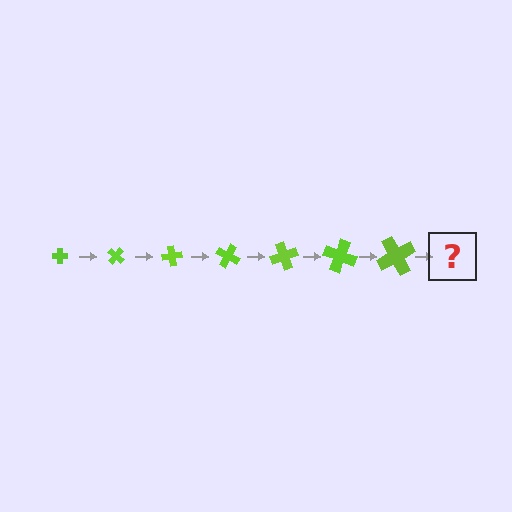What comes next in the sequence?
The next element should be a cross, larger than the previous one and rotated 280 degrees from the start.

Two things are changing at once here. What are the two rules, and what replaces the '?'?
The two rules are that the cross grows larger each step and it rotates 40 degrees each step. The '?' should be a cross, larger than the previous one and rotated 280 degrees from the start.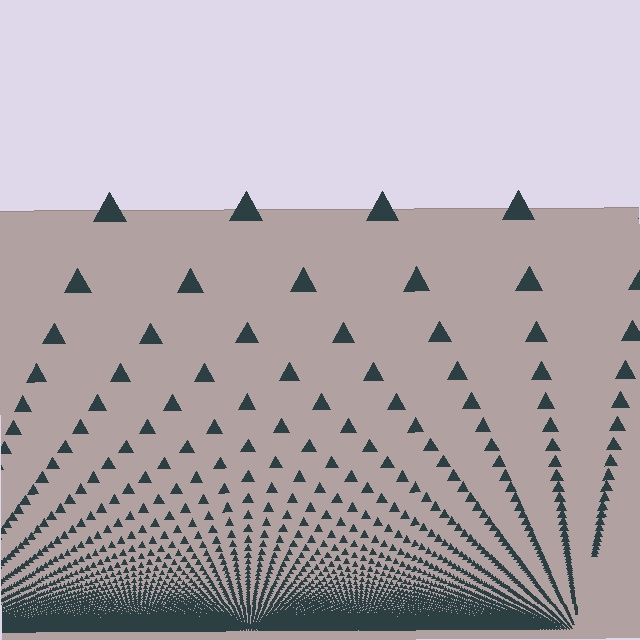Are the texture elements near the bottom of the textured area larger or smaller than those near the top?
Smaller. The gradient is inverted — elements near the bottom are smaller and denser.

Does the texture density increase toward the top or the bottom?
Density increases toward the bottom.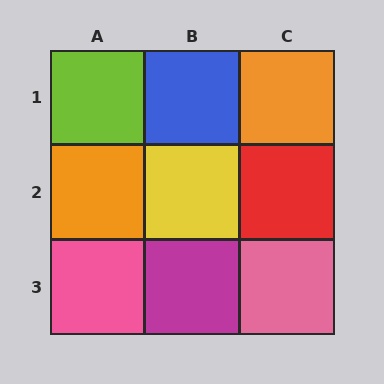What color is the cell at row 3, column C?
Pink.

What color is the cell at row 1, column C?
Orange.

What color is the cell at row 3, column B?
Magenta.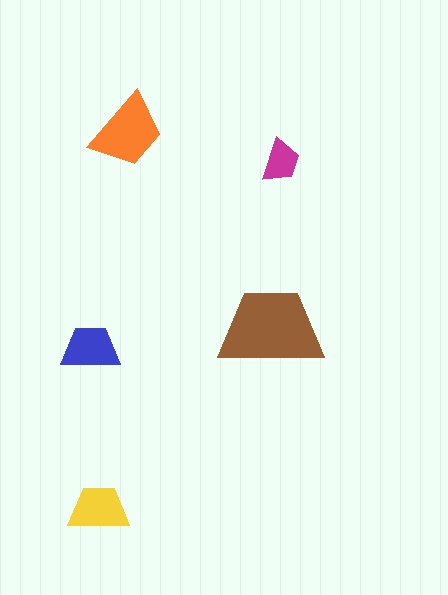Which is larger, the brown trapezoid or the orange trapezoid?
The brown one.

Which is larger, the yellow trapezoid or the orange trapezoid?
The orange one.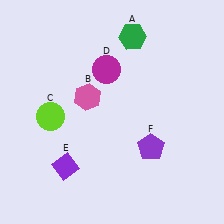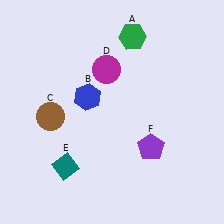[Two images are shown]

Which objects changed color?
B changed from pink to blue. C changed from lime to brown. E changed from purple to teal.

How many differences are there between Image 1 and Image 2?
There are 3 differences between the two images.